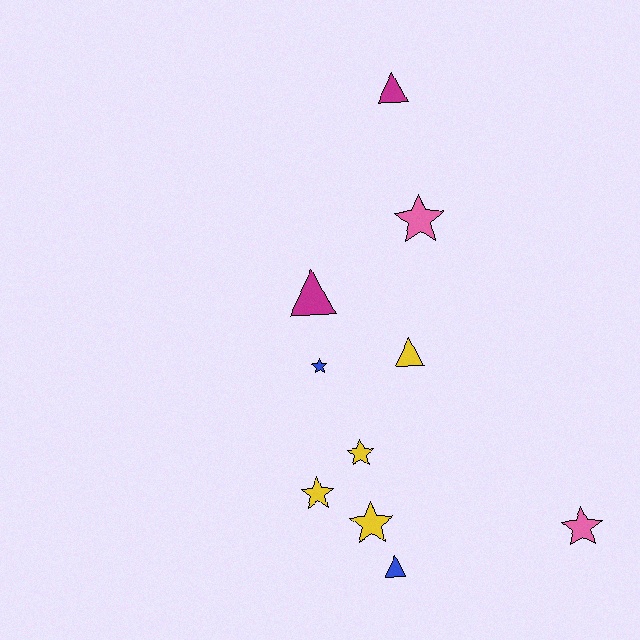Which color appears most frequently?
Yellow, with 4 objects.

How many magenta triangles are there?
There are 2 magenta triangles.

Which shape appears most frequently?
Star, with 6 objects.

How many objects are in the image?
There are 10 objects.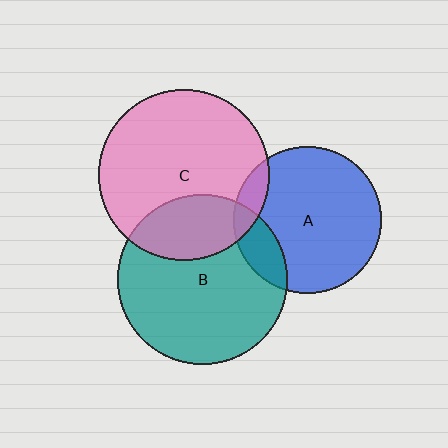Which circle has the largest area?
Circle C (pink).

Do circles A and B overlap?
Yes.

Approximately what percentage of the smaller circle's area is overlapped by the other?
Approximately 15%.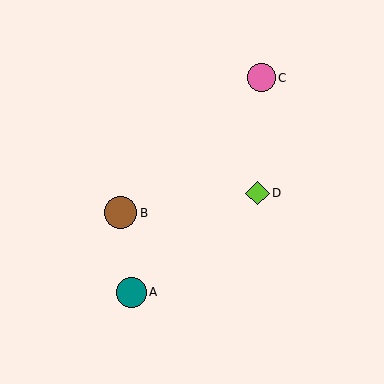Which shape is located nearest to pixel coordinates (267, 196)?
The lime diamond (labeled D) at (258, 193) is nearest to that location.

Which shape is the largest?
The brown circle (labeled B) is the largest.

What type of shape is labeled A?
Shape A is a teal circle.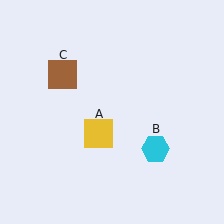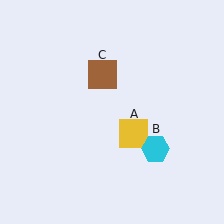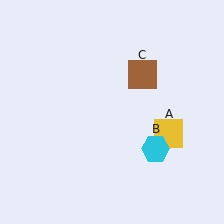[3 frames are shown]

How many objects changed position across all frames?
2 objects changed position: yellow square (object A), brown square (object C).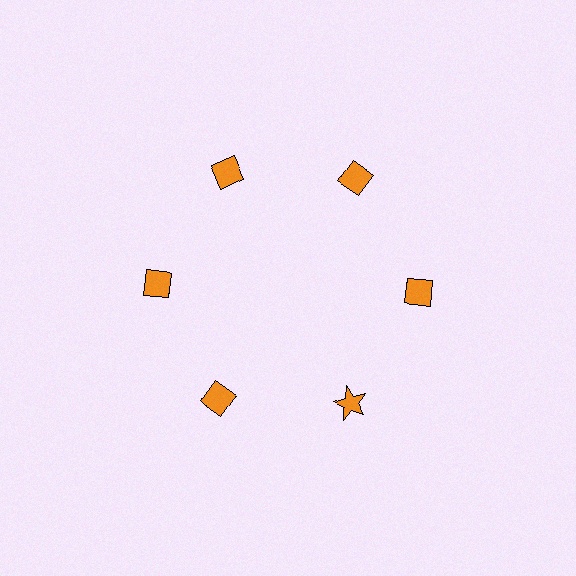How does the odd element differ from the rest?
It has a different shape: star instead of diamond.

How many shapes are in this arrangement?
There are 6 shapes arranged in a ring pattern.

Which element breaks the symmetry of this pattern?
The orange star at roughly the 5 o'clock position breaks the symmetry. All other shapes are orange diamonds.